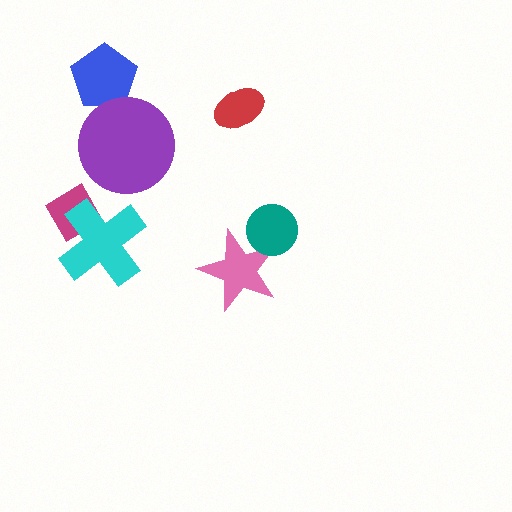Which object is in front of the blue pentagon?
The purple circle is in front of the blue pentagon.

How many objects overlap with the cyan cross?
1 object overlaps with the cyan cross.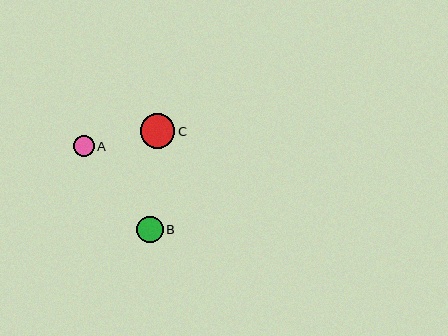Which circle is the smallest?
Circle A is the smallest with a size of approximately 21 pixels.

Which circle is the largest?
Circle C is the largest with a size of approximately 35 pixels.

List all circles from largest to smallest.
From largest to smallest: C, B, A.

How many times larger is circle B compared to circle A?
Circle B is approximately 1.3 times the size of circle A.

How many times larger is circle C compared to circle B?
Circle C is approximately 1.3 times the size of circle B.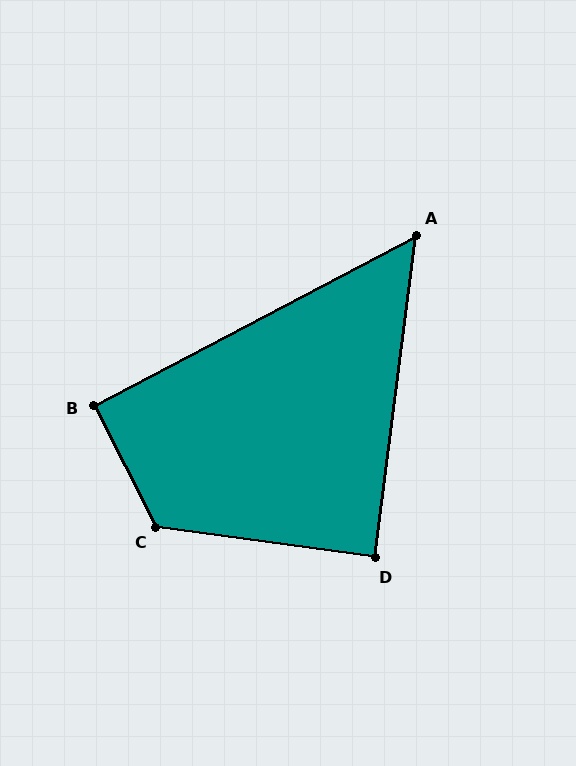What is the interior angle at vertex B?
Approximately 91 degrees (approximately right).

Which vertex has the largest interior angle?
C, at approximately 125 degrees.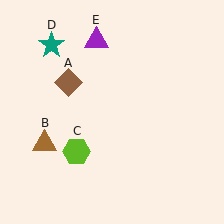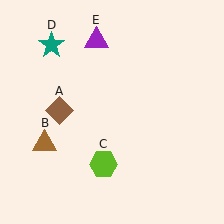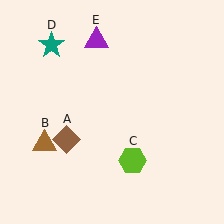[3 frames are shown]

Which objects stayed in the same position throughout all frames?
Brown triangle (object B) and teal star (object D) and purple triangle (object E) remained stationary.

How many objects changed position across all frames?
2 objects changed position: brown diamond (object A), lime hexagon (object C).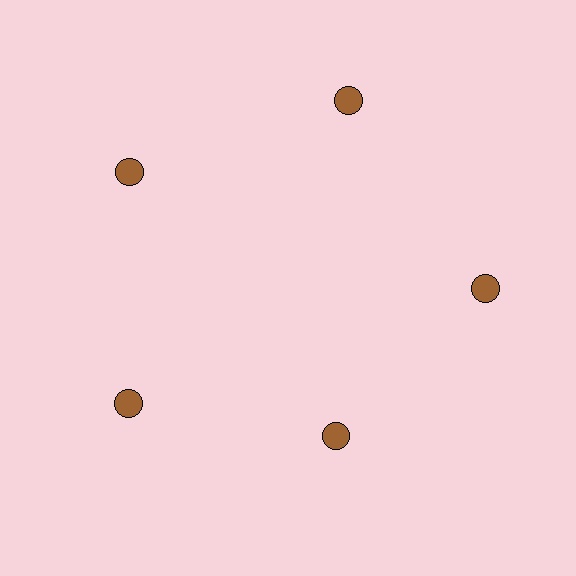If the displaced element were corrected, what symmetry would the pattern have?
It would have 5-fold rotational symmetry — the pattern would map onto itself every 72 degrees.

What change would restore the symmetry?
The symmetry would be restored by moving it outward, back onto the ring so that all 5 circles sit at equal angles and equal distance from the center.